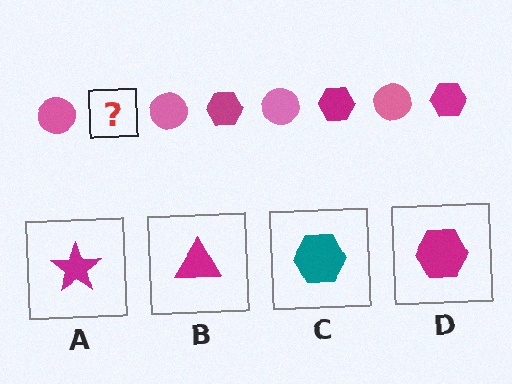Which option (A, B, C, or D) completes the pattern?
D.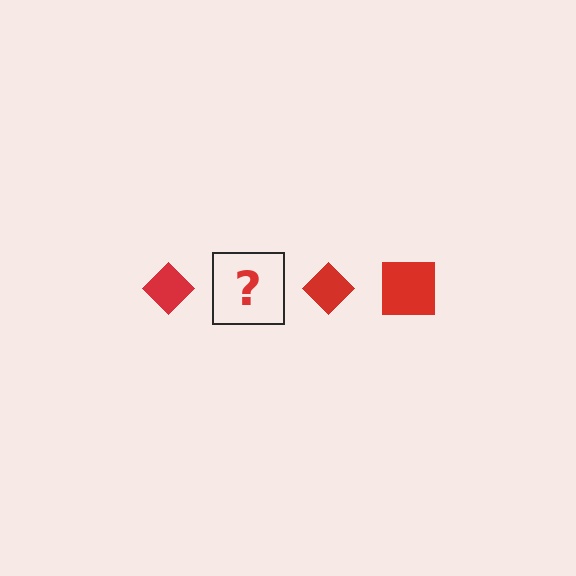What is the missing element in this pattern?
The missing element is a red square.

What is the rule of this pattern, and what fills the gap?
The rule is that the pattern cycles through diamond, square shapes in red. The gap should be filled with a red square.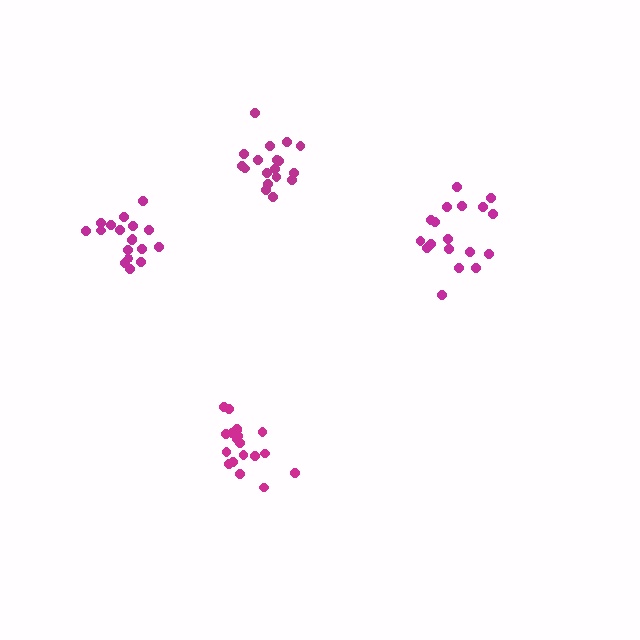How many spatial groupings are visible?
There are 4 spatial groupings.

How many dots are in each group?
Group 1: 18 dots, Group 2: 19 dots, Group 3: 18 dots, Group 4: 18 dots (73 total).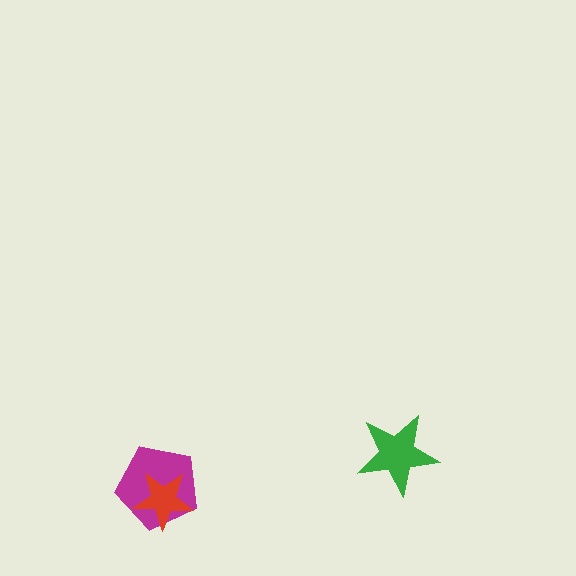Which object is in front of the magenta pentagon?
The red star is in front of the magenta pentagon.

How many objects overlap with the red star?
1 object overlaps with the red star.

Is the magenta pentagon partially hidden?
Yes, it is partially covered by another shape.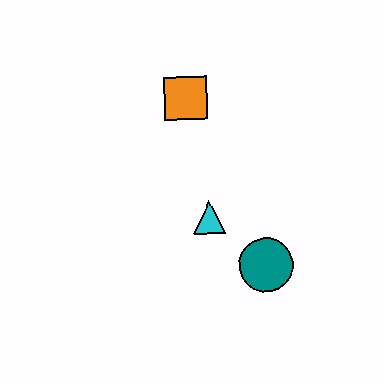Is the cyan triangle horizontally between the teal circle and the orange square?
Yes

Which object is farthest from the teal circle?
The orange square is farthest from the teal circle.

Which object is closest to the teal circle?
The cyan triangle is closest to the teal circle.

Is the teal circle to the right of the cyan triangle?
Yes